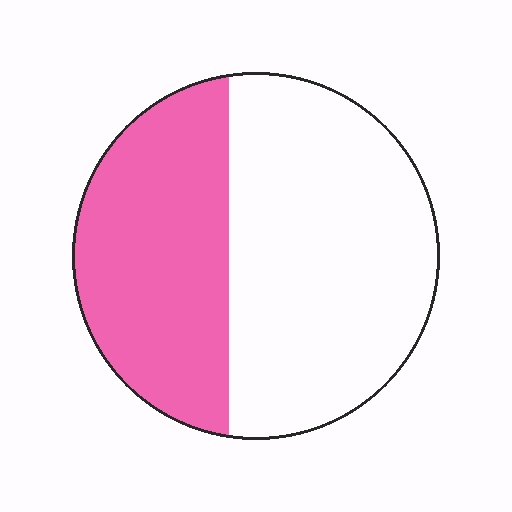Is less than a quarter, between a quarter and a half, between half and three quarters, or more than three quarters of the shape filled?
Between a quarter and a half.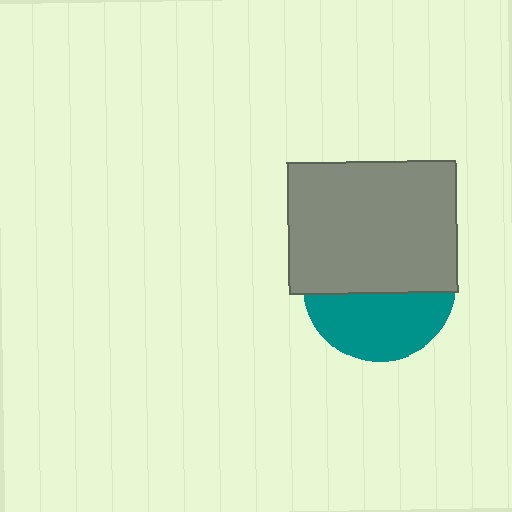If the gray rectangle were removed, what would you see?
You would see the complete teal circle.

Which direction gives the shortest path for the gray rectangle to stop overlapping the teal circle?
Moving up gives the shortest separation.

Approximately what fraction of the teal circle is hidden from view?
Roughly 57% of the teal circle is hidden behind the gray rectangle.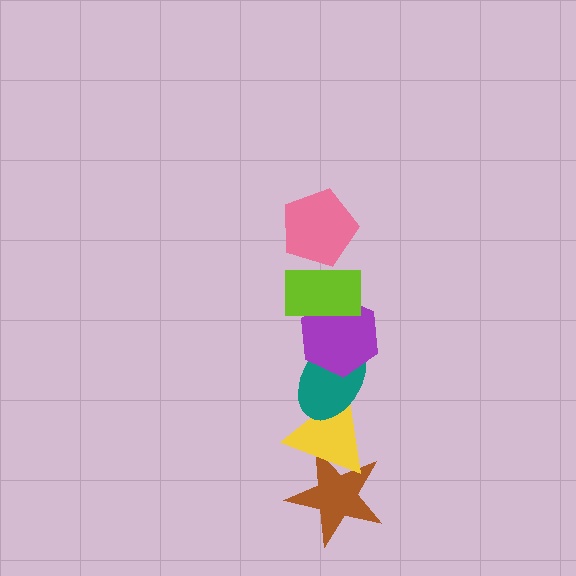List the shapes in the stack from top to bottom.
From top to bottom: the pink pentagon, the lime rectangle, the purple hexagon, the teal ellipse, the yellow triangle, the brown star.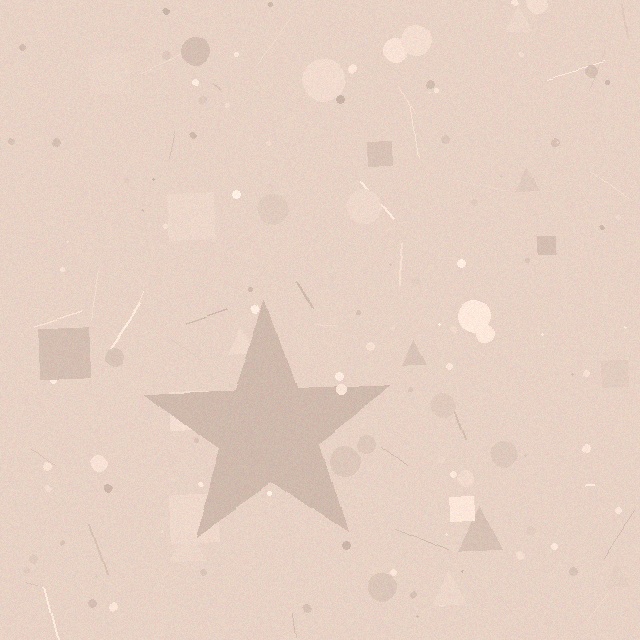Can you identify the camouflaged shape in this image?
The camouflaged shape is a star.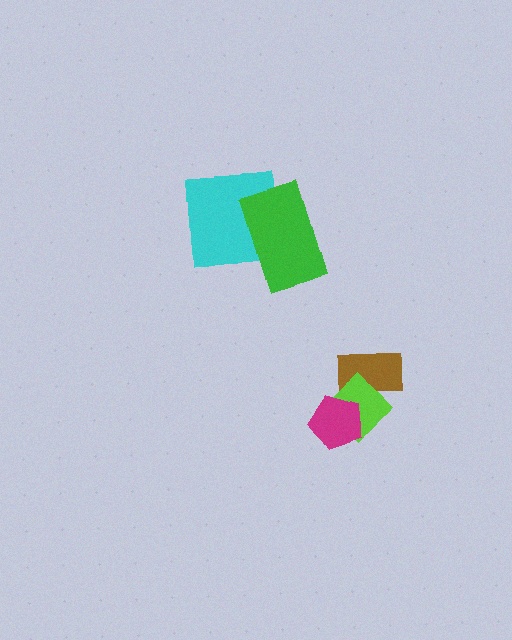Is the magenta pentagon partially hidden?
No, no other shape covers it.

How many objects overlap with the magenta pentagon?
1 object overlaps with the magenta pentagon.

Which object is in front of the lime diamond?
The magenta pentagon is in front of the lime diamond.